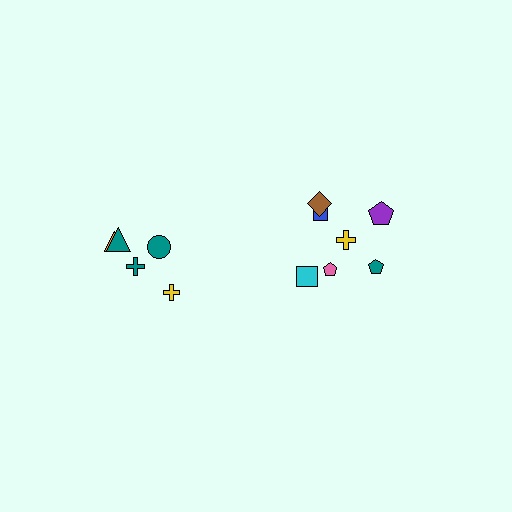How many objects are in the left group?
There are 5 objects.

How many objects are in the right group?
There are 7 objects.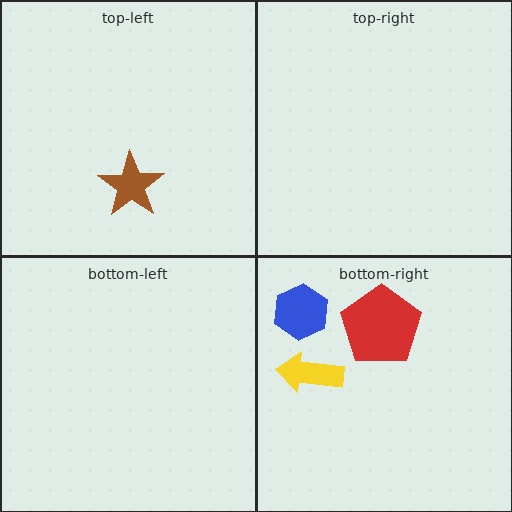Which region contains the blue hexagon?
The bottom-right region.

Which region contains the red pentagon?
The bottom-right region.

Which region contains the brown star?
The top-left region.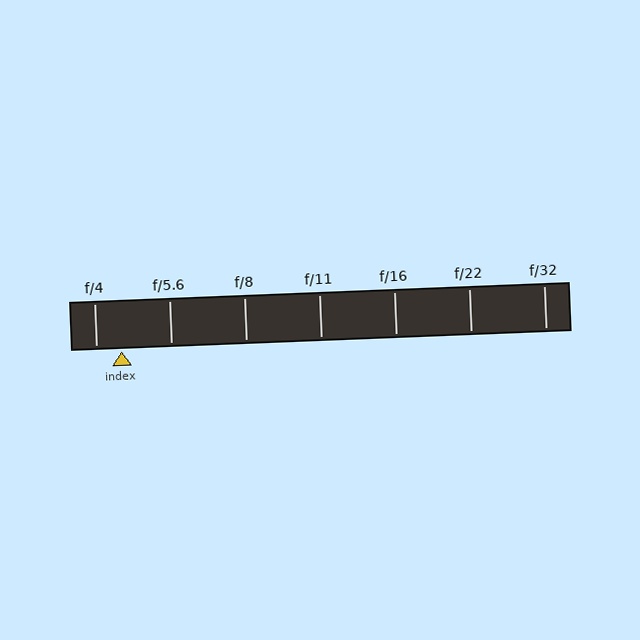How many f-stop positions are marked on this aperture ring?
There are 7 f-stop positions marked.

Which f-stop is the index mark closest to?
The index mark is closest to f/4.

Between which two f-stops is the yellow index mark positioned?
The index mark is between f/4 and f/5.6.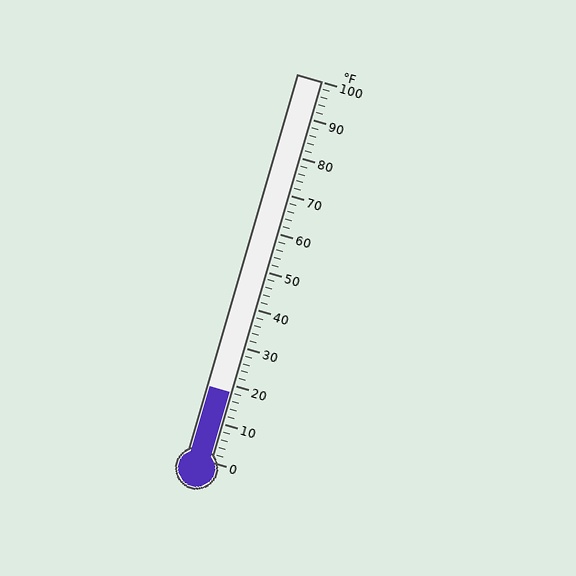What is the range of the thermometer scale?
The thermometer scale ranges from 0°F to 100°F.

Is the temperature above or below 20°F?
The temperature is below 20°F.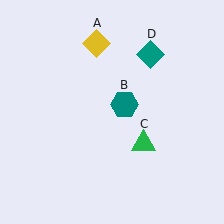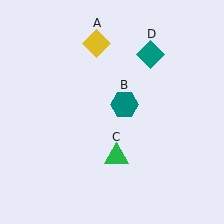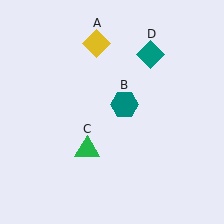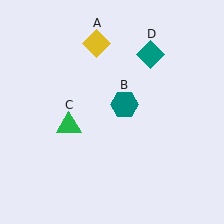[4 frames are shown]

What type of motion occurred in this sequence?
The green triangle (object C) rotated clockwise around the center of the scene.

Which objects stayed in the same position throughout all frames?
Yellow diamond (object A) and teal hexagon (object B) and teal diamond (object D) remained stationary.